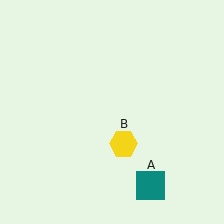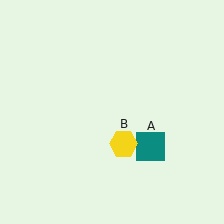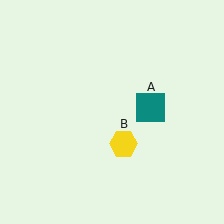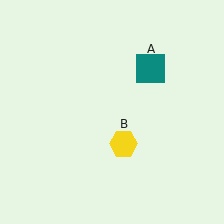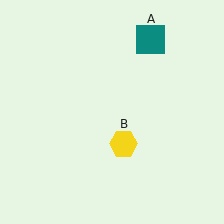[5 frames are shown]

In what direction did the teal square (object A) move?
The teal square (object A) moved up.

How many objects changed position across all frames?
1 object changed position: teal square (object A).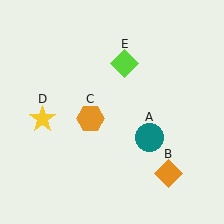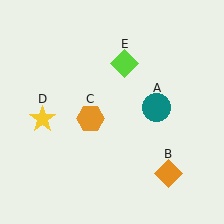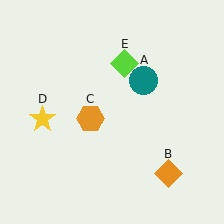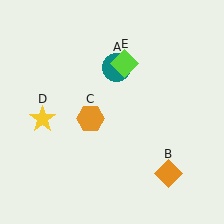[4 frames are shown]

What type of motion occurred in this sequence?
The teal circle (object A) rotated counterclockwise around the center of the scene.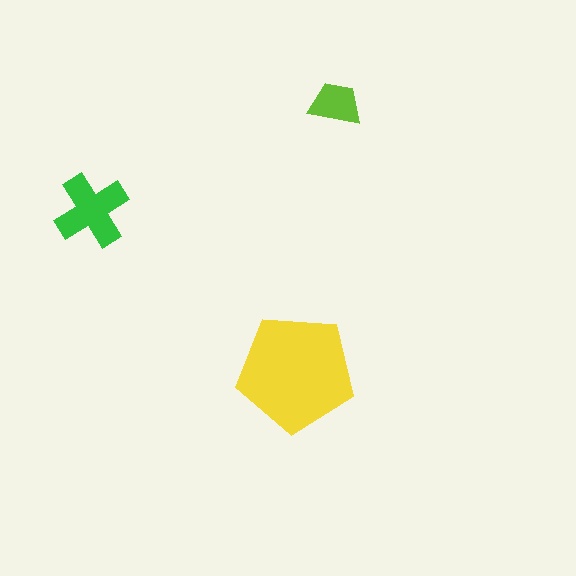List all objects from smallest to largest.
The lime trapezoid, the green cross, the yellow pentagon.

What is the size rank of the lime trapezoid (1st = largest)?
3rd.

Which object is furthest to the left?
The green cross is leftmost.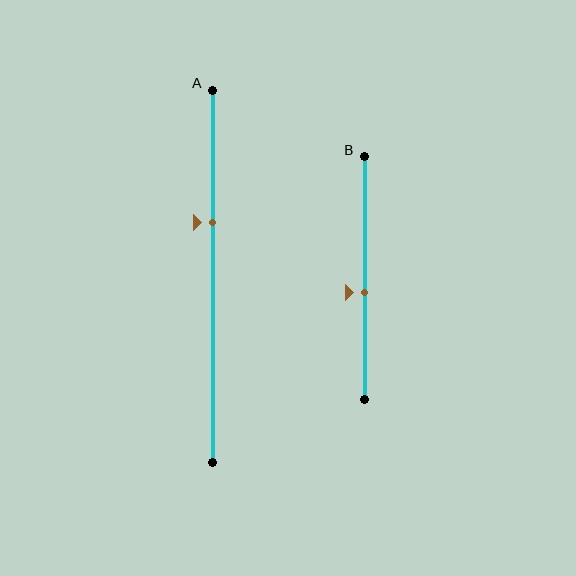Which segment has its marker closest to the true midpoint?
Segment B has its marker closest to the true midpoint.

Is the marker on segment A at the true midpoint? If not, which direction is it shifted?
No, the marker on segment A is shifted upward by about 15% of the segment length.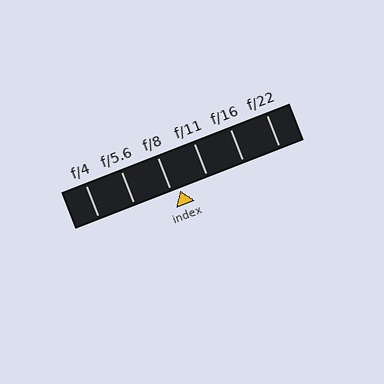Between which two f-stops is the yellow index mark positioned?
The index mark is between f/8 and f/11.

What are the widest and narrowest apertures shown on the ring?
The widest aperture shown is f/4 and the narrowest is f/22.